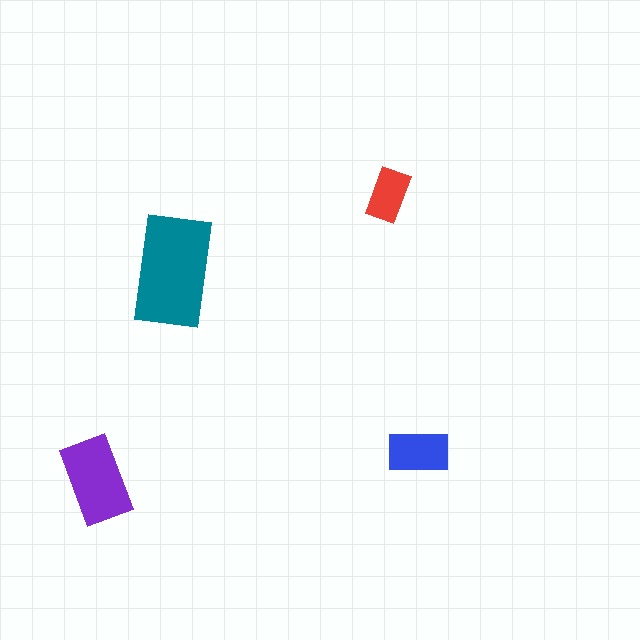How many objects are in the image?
There are 4 objects in the image.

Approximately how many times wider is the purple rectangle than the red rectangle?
About 1.5 times wider.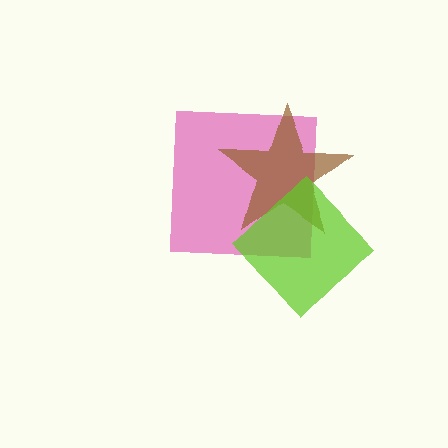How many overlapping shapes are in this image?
There are 3 overlapping shapes in the image.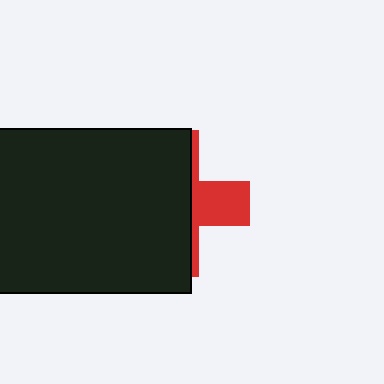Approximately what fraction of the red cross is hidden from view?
Roughly 69% of the red cross is hidden behind the black rectangle.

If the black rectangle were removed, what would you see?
You would see the complete red cross.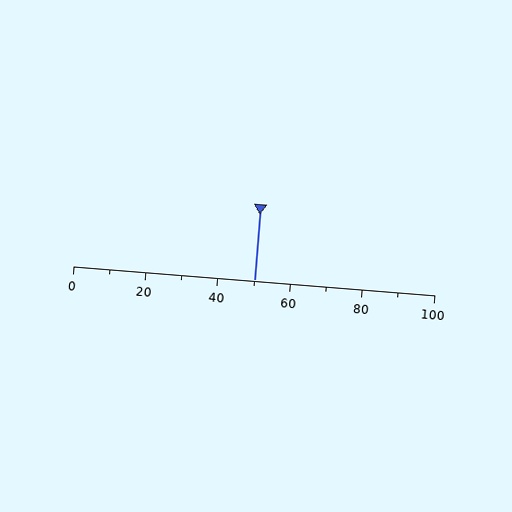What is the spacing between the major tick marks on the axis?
The major ticks are spaced 20 apart.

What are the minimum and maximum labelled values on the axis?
The axis runs from 0 to 100.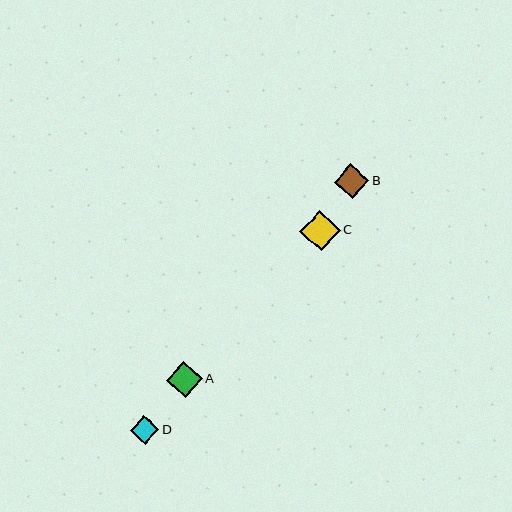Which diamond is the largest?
Diamond C is the largest with a size of approximately 40 pixels.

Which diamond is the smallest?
Diamond D is the smallest with a size of approximately 29 pixels.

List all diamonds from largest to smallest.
From largest to smallest: C, A, B, D.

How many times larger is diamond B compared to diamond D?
Diamond B is approximately 1.2 times the size of diamond D.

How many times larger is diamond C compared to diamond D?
Diamond C is approximately 1.4 times the size of diamond D.